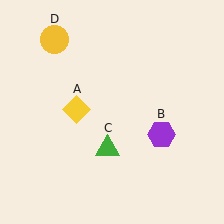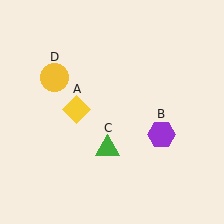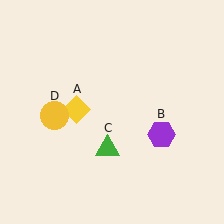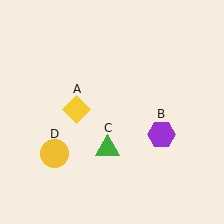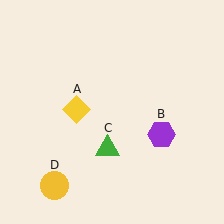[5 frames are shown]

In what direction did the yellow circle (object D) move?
The yellow circle (object D) moved down.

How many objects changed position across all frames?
1 object changed position: yellow circle (object D).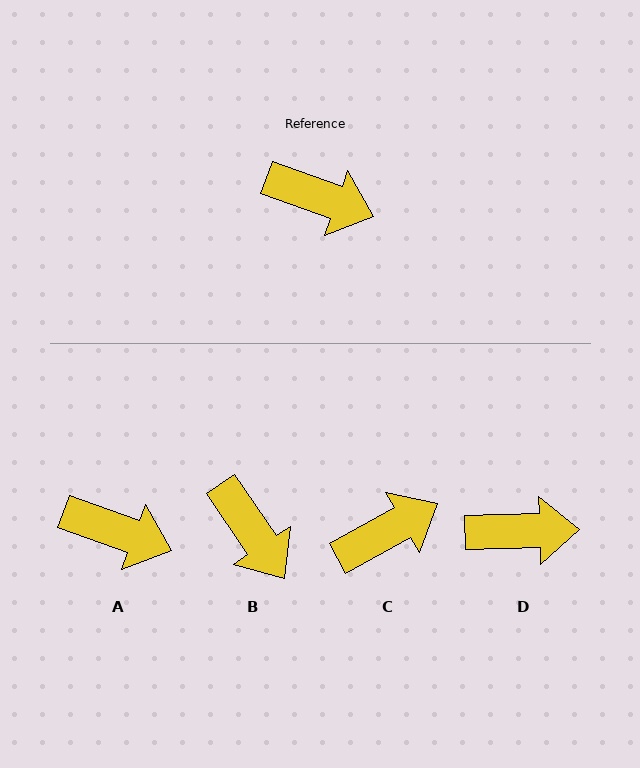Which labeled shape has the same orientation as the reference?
A.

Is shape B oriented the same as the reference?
No, it is off by about 36 degrees.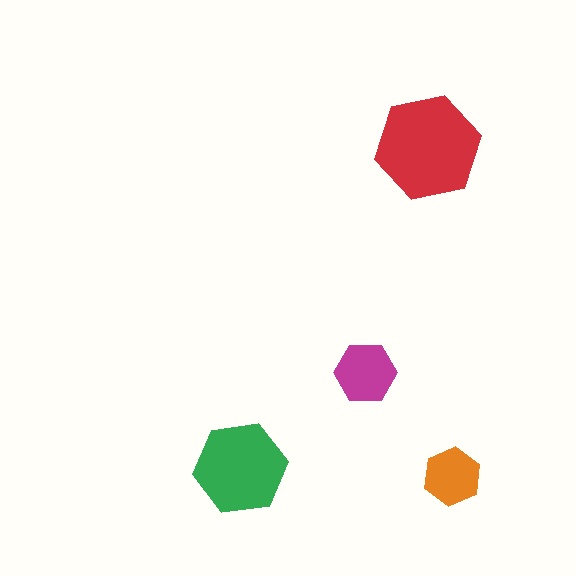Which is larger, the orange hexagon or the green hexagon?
The green one.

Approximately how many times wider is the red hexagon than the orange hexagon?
About 2 times wider.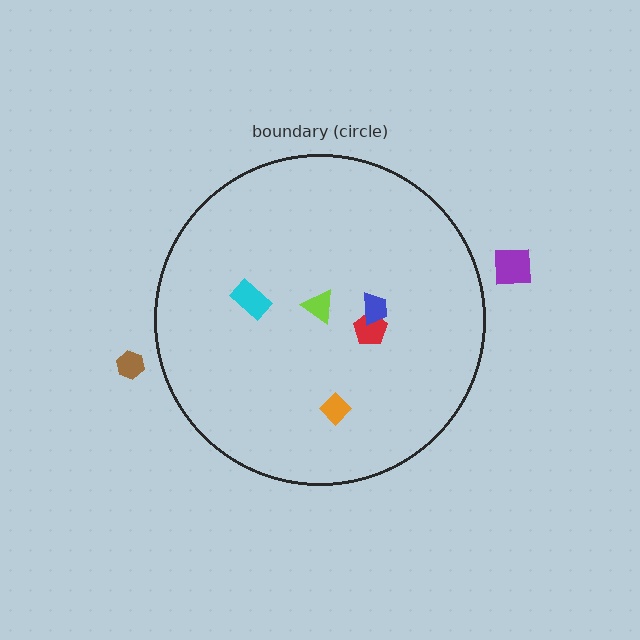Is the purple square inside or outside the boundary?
Outside.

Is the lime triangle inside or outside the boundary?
Inside.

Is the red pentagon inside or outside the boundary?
Inside.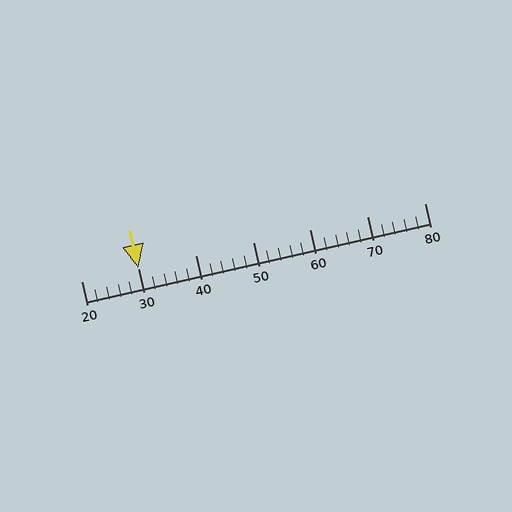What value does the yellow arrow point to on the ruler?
The yellow arrow points to approximately 30.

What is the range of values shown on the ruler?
The ruler shows values from 20 to 80.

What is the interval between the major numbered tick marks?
The major tick marks are spaced 10 units apart.